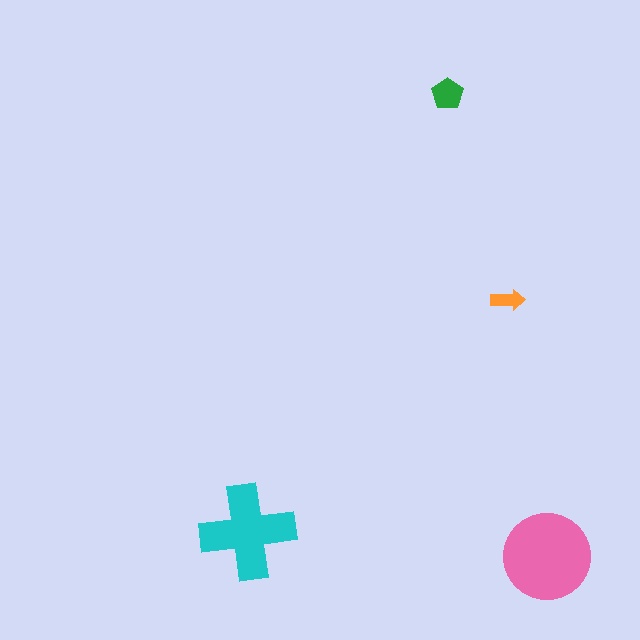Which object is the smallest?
The orange arrow.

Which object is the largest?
The pink circle.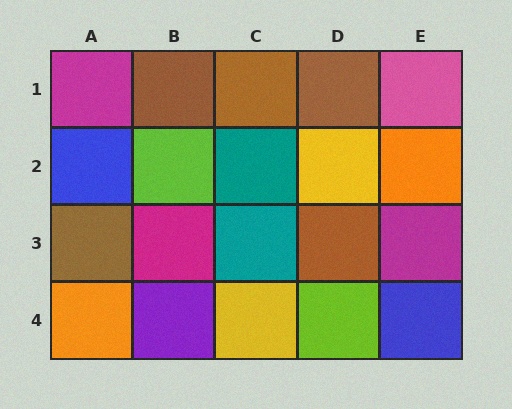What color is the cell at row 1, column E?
Pink.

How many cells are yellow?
2 cells are yellow.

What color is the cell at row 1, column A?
Magenta.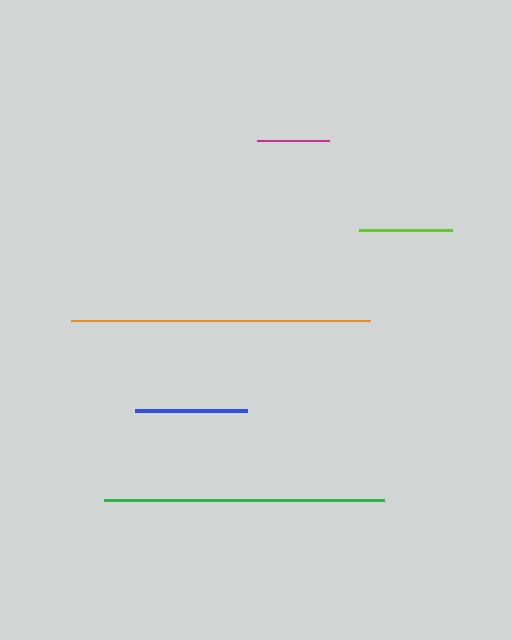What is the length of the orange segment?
The orange segment is approximately 299 pixels long.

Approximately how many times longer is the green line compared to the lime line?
The green line is approximately 3.0 times the length of the lime line.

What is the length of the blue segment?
The blue segment is approximately 112 pixels long.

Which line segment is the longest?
The orange line is the longest at approximately 299 pixels.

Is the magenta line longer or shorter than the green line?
The green line is longer than the magenta line.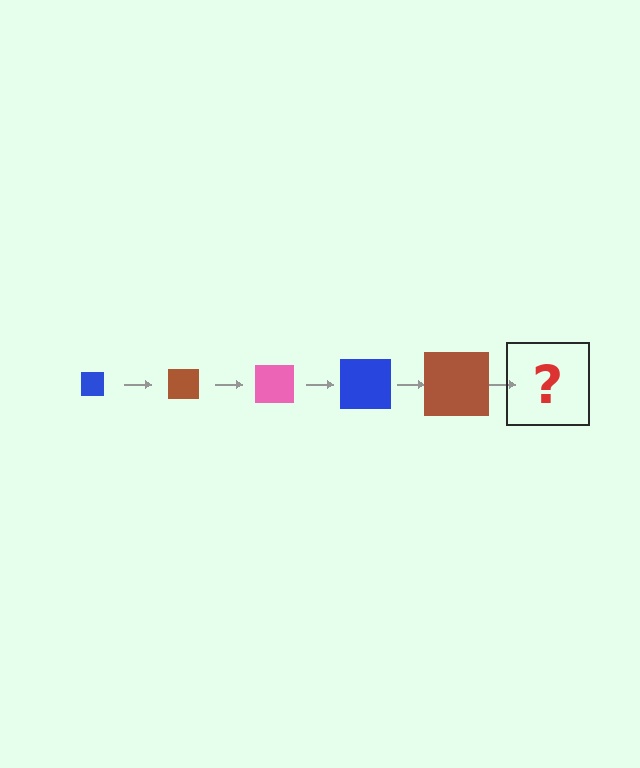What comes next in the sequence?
The next element should be a pink square, larger than the previous one.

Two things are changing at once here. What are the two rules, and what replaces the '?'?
The two rules are that the square grows larger each step and the color cycles through blue, brown, and pink. The '?' should be a pink square, larger than the previous one.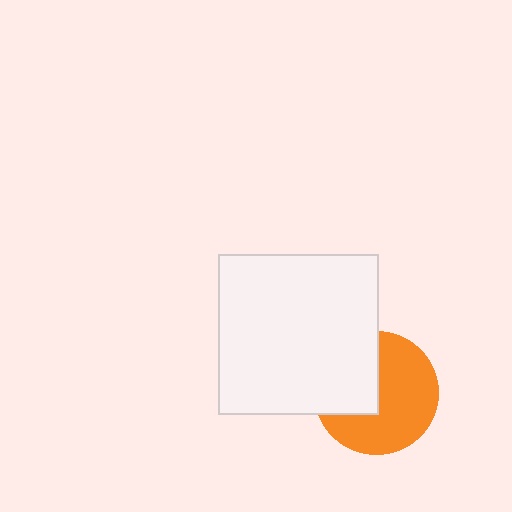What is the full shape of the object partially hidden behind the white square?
The partially hidden object is an orange circle.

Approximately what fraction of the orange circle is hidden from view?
Roughly 38% of the orange circle is hidden behind the white square.